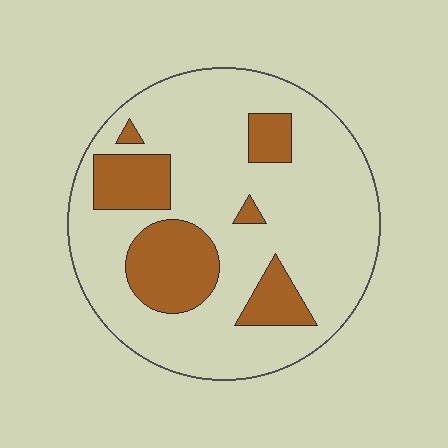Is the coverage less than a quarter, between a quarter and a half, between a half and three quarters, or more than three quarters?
Less than a quarter.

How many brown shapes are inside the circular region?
6.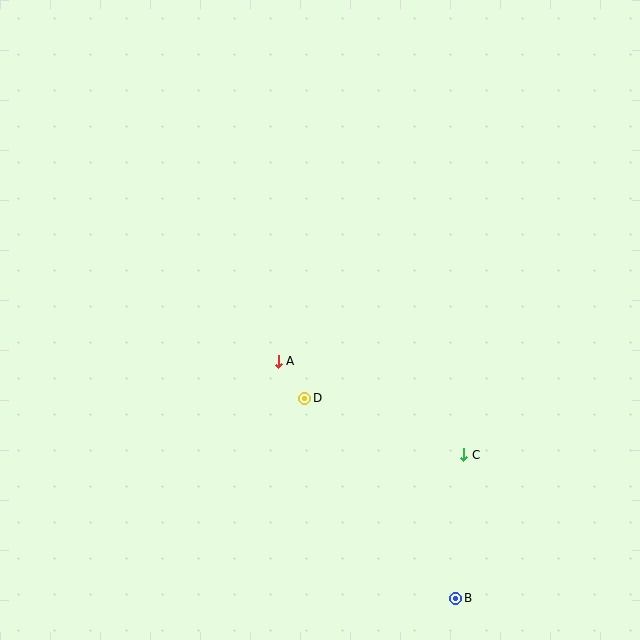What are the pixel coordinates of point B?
Point B is at (456, 598).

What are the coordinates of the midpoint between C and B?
The midpoint between C and B is at (460, 527).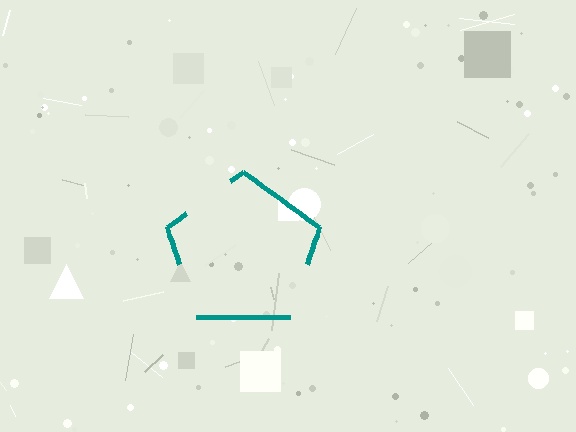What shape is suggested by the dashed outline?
The dashed outline suggests a pentagon.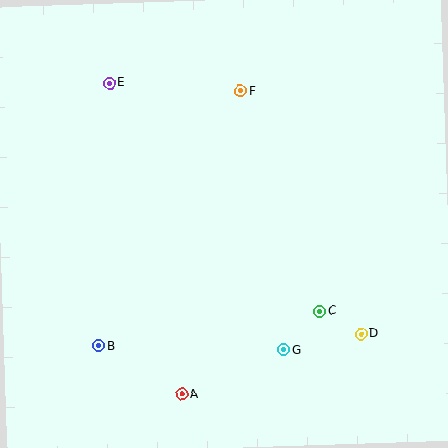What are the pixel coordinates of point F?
Point F is at (240, 91).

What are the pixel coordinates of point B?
Point B is at (99, 346).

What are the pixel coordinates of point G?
Point G is at (284, 350).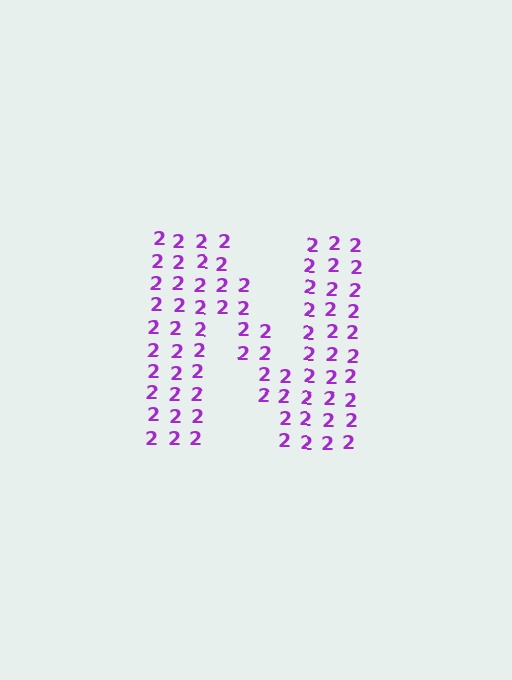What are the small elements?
The small elements are digit 2's.